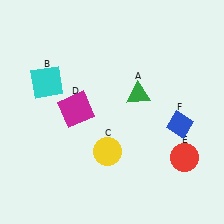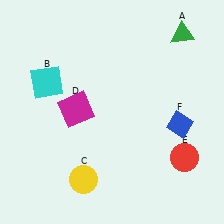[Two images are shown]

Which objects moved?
The objects that moved are: the green triangle (A), the yellow circle (C).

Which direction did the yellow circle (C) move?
The yellow circle (C) moved down.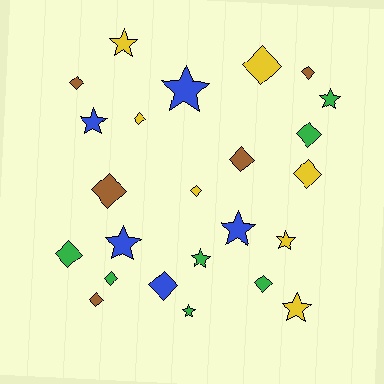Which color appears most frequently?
Yellow, with 7 objects.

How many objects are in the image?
There are 24 objects.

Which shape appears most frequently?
Diamond, with 14 objects.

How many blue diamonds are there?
There is 1 blue diamond.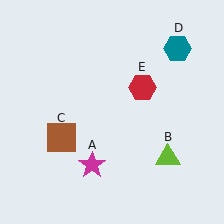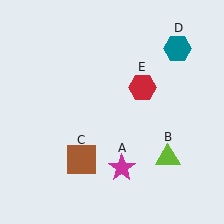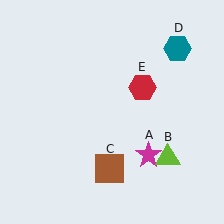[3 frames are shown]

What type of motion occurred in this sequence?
The magenta star (object A), brown square (object C) rotated counterclockwise around the center of the scene.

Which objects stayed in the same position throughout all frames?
Lime triangle (object B) and teal hexagon (object D) and red hexagon (object E) remained stationary.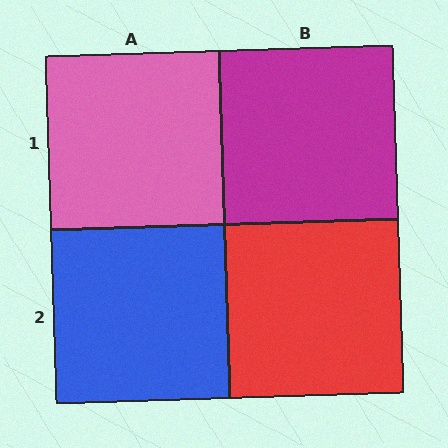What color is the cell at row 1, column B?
Magenta.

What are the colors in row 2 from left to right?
Blue, red.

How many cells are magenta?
1 cell is magenta.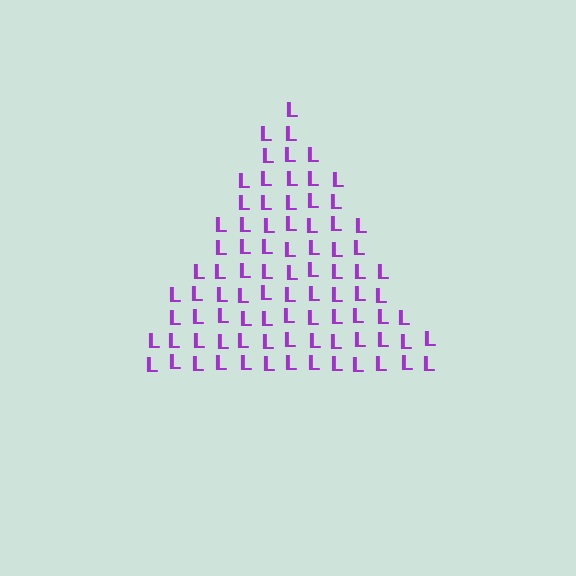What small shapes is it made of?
It is made of small letter L's.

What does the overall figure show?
The overall figure shows a triangle.